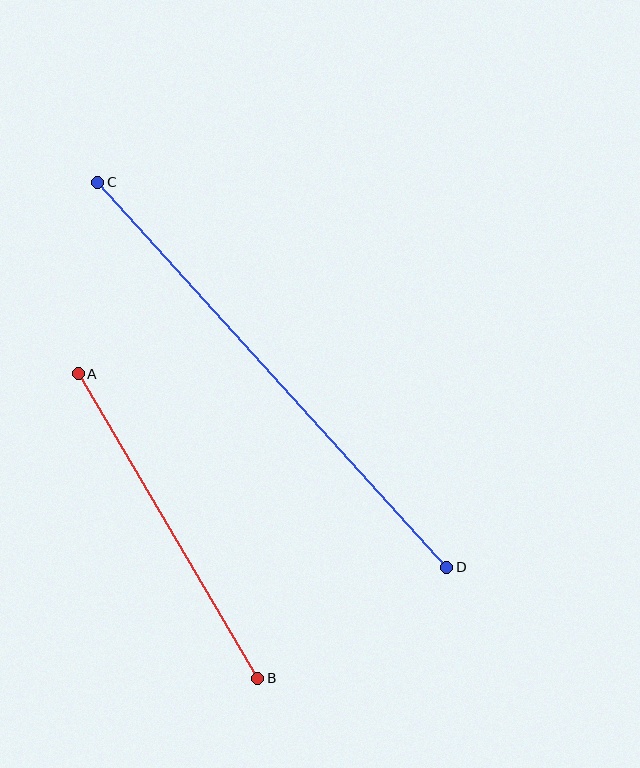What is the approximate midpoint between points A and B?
The midpoint is at approximately (168, 526) pixels.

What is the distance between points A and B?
The distance is approximately 353 pixels.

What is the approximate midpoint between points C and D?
The midpoint is at approximately (272, 375) pixels.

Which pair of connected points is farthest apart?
Points C and D are farthest apart.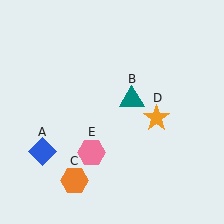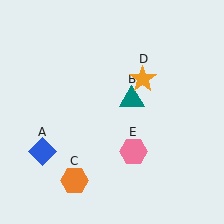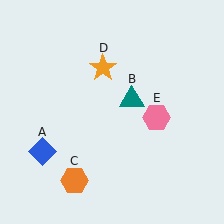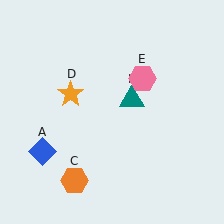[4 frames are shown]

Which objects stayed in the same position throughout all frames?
Blue diamond (object A) and teal triangle (object B) and orange hexagon (object C) remained stationary.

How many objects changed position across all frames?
2 objects changed position: orange star (object D), pink hexagon (object E).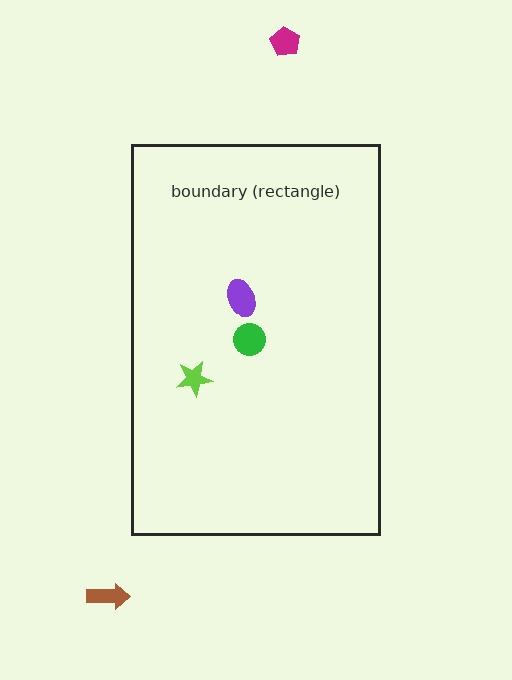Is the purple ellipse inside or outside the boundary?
Inside.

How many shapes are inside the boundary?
3 inside, 2 outside.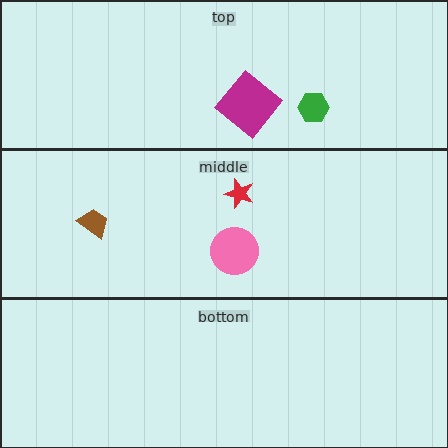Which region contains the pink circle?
The middle region.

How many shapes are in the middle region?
3.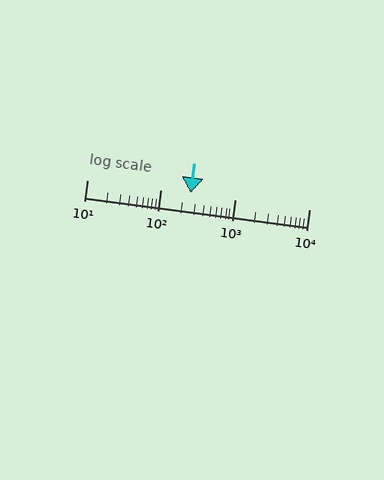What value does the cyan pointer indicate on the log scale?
The pointer indicates approximately 250.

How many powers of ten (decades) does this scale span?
The scale spans 3 decades, from 10 to 10000.